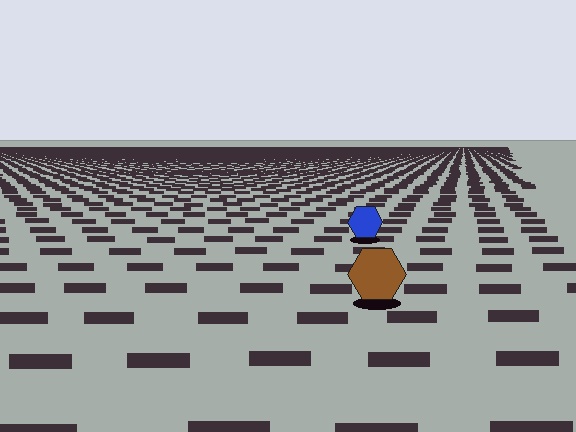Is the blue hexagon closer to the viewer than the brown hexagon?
No. The brown hexagon is closer — you can tell from the texture gradient: the ground texture is coarser near it.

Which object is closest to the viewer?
The brown hexagon is closest. The texture marks near it are larger and more spread out.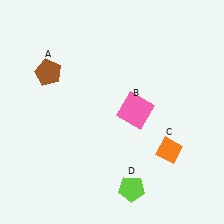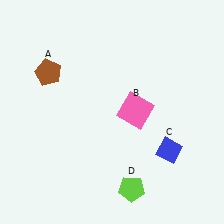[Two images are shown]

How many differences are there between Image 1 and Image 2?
There is 1 difference between the two images.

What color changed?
The diamond (C) changed from orange in Image 1 to blue in Image 2.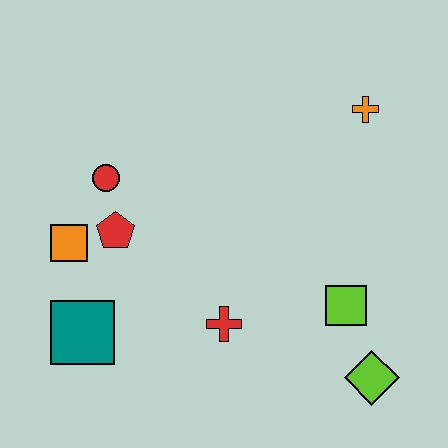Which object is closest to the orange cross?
The lime square is closest to the orange cross.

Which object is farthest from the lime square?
The orange square is farthest from the lime square.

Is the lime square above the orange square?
No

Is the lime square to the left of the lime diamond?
Yes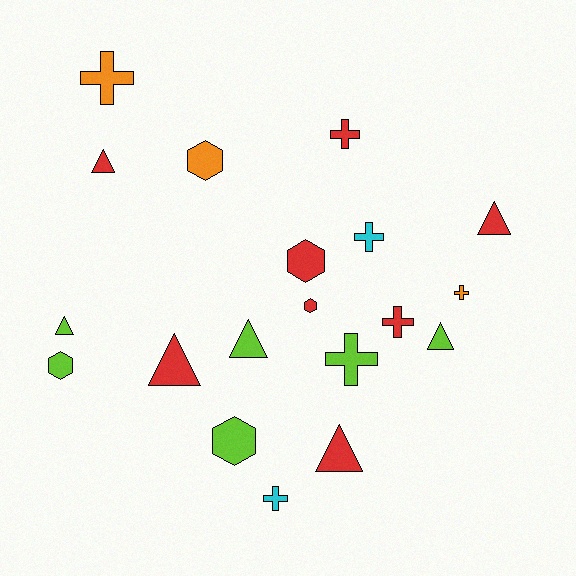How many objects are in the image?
There are 19 objects.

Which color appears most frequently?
Red, with 8 objects.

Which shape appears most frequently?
Triangle, with 7 objects.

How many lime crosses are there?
There is 1 lime cross.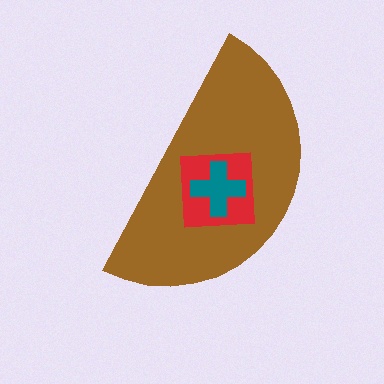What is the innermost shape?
The teal cross.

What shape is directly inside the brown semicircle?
The red square.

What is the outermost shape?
The brown semicircle.